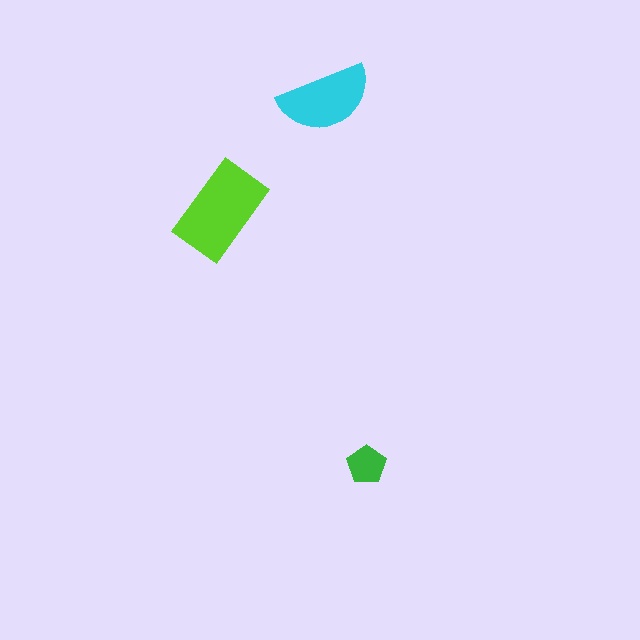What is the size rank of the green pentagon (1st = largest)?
3rd.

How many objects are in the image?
There are 3 objects in the image.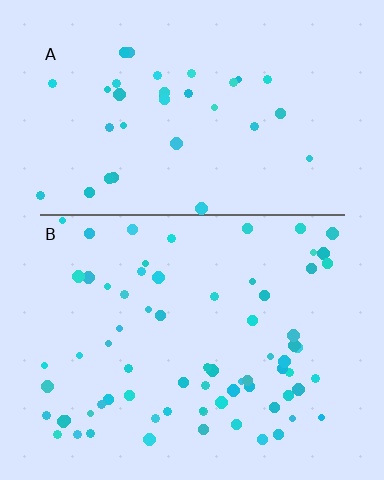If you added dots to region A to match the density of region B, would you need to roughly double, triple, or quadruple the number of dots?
Approximately double.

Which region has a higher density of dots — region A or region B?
B (the bottom).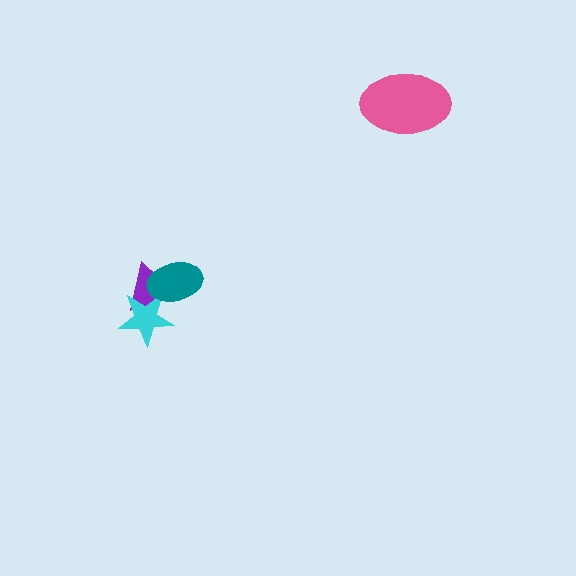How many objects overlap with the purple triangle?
2 objects overlap with the purple triangle.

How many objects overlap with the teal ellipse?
2 objects overlap with the teal ellipse.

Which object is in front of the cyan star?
The teal ellipse is in front of the cyan star.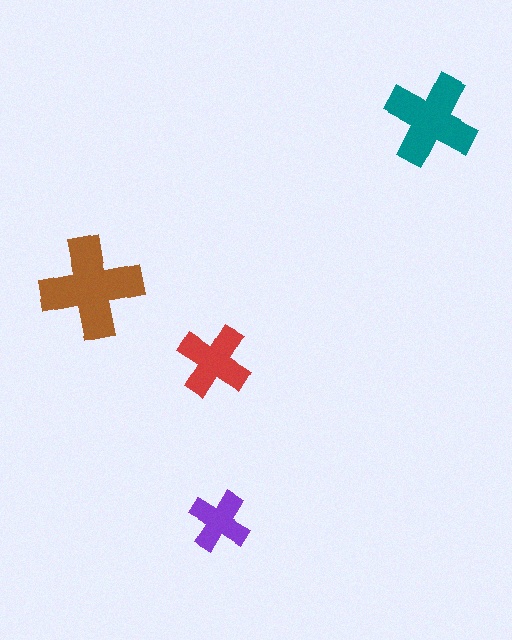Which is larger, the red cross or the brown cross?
The brown one.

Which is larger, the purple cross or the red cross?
The red one.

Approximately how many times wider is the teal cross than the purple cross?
About 1.5 times wider.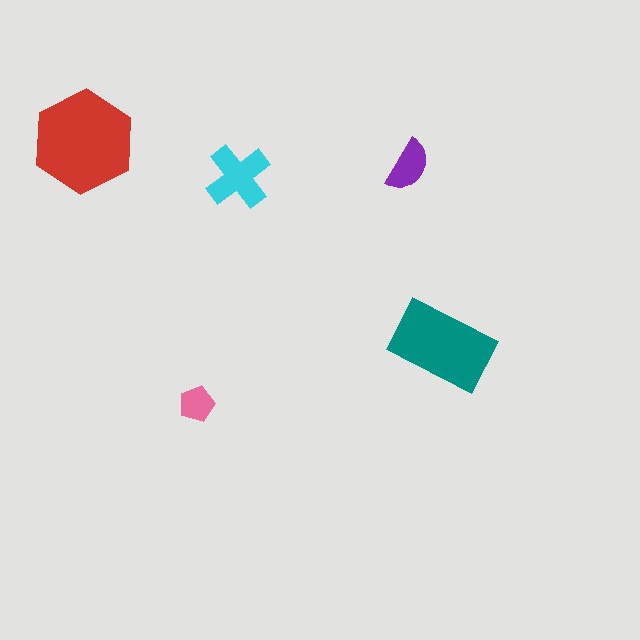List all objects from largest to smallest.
The red hexagon, the teal rectangle, the cyan cross, the purple semicircle, the pink pentagon.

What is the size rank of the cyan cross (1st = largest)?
3rd.